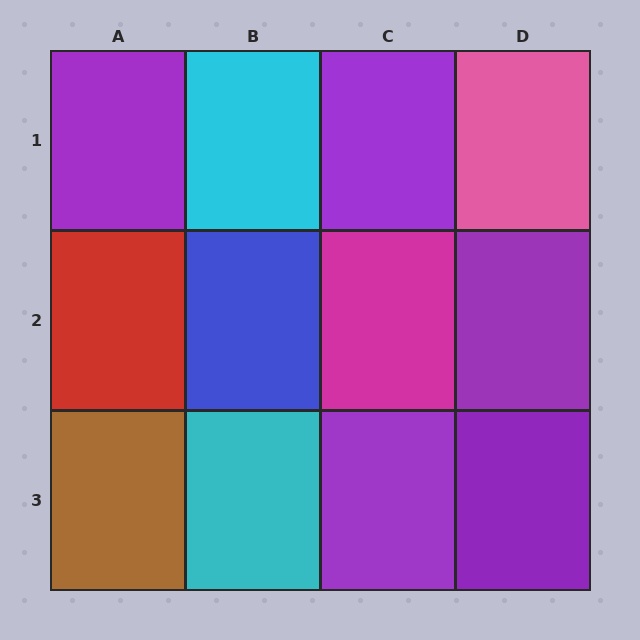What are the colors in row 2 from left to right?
Red, blue, magenta, purple.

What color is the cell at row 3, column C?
Purple.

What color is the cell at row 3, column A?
Brown.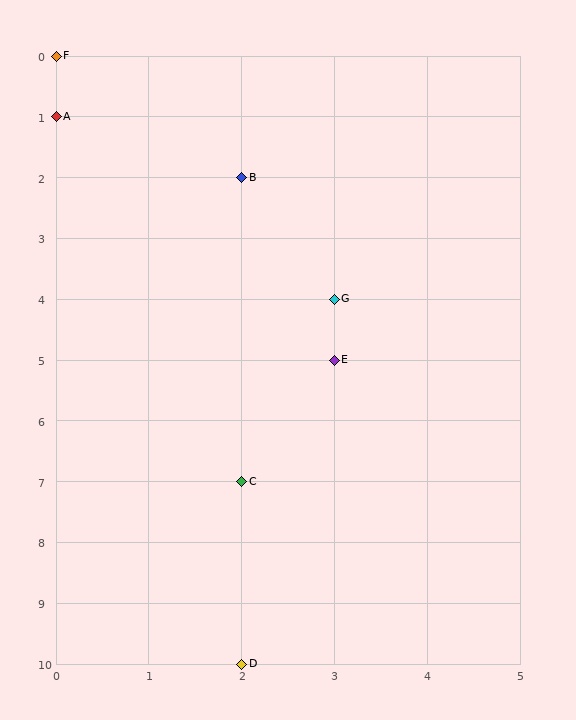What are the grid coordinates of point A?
Point A is at grid coordinates (0, 1).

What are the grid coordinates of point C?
Point C is at grid coordinates (2, 7).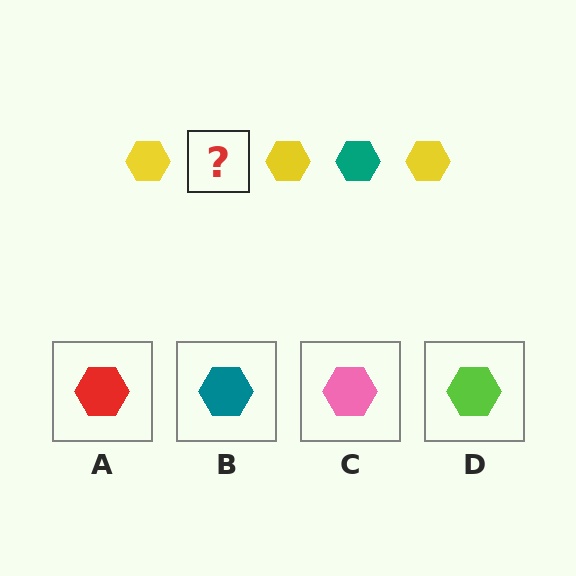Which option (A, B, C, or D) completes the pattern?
B.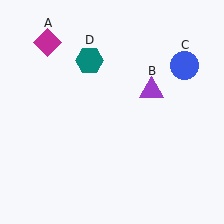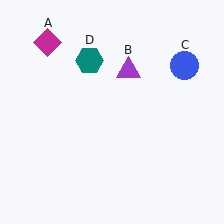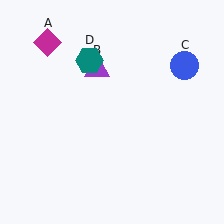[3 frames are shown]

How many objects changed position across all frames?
1 object changed position: purple triangle (object B).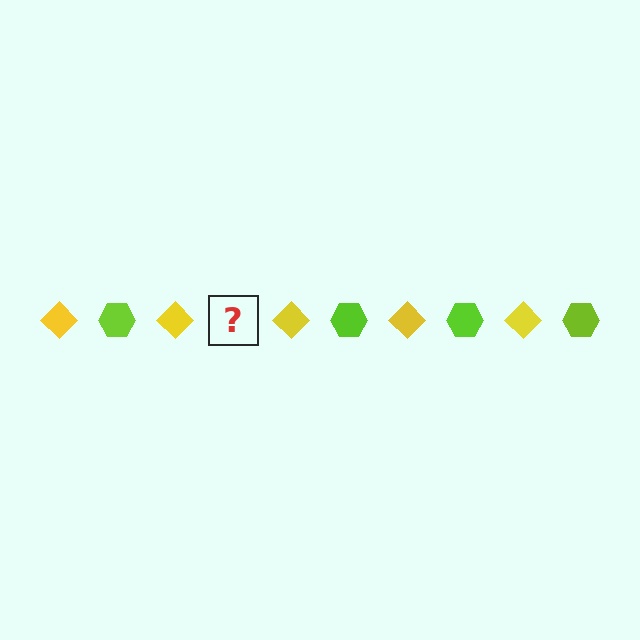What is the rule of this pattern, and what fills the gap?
The rule is that the pattern alternates between yellow diamond and lime hexagon. The gap should be filled with a lime hexagon.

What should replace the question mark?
The question mark should be replaced with a lime hexagon.